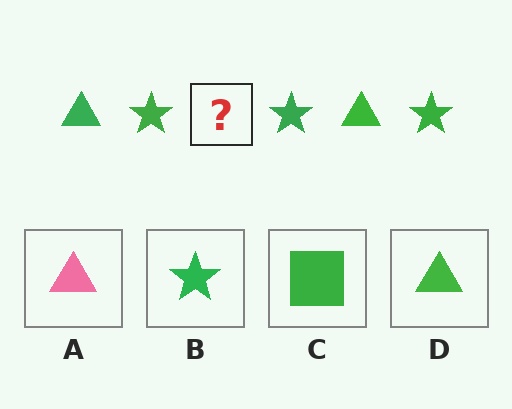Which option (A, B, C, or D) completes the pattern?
D.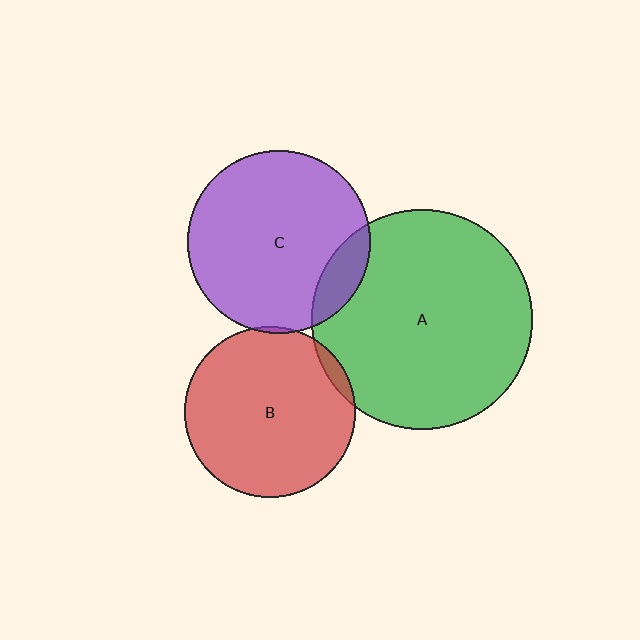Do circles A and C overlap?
Yes.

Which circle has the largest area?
Circle A (green).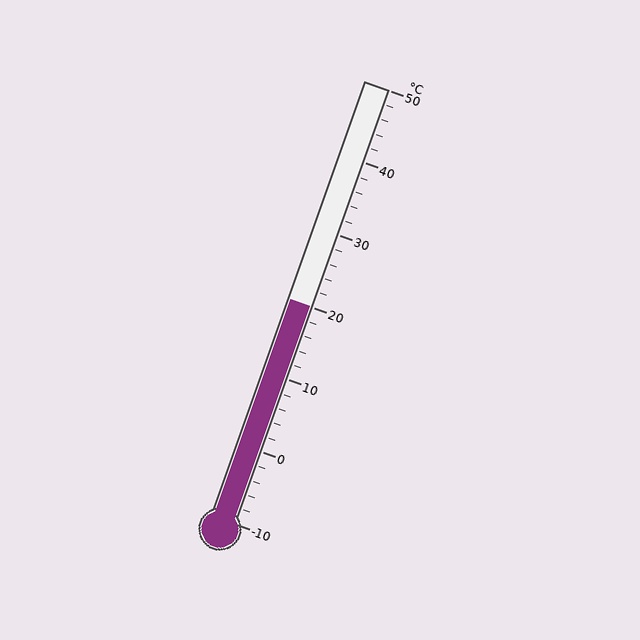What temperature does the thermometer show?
The thermometer shows approximately 20°C.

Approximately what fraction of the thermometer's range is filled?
The thermometer is filled to approximately 50% of its range.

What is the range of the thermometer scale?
The thermometer scale ranges from -10°C to 50°C.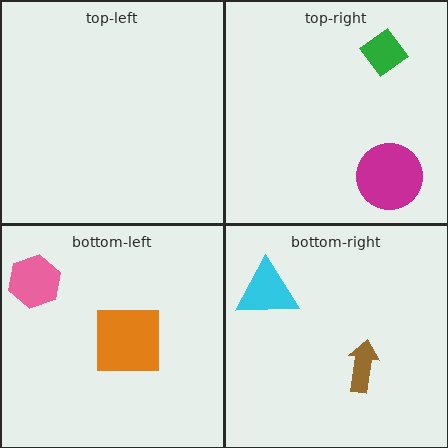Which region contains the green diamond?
The top-right region.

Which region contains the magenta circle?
The top-right region.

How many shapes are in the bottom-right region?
2.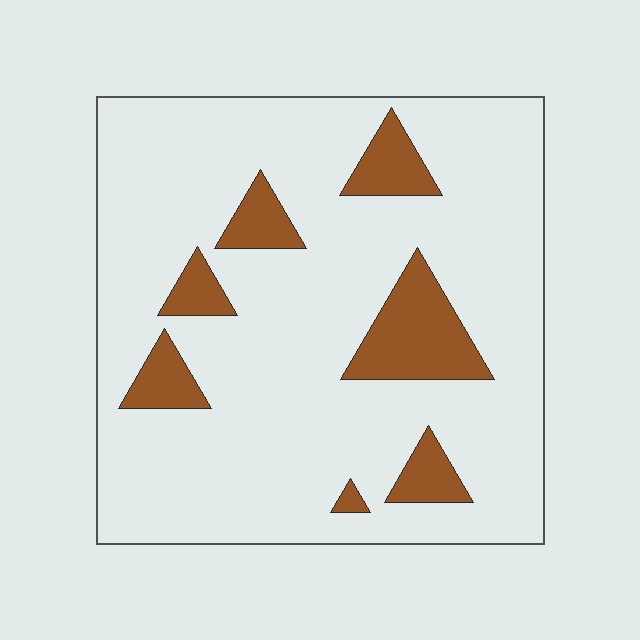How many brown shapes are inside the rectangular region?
7.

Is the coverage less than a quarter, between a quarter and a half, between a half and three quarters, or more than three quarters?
Less than a quarter.